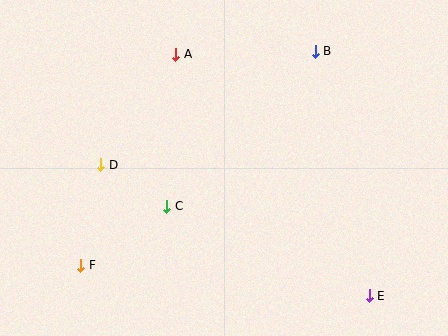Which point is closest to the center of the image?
Point C at (167, 206) is closest to the center.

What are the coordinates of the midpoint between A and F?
The midpoint between A and F is at (128, 160).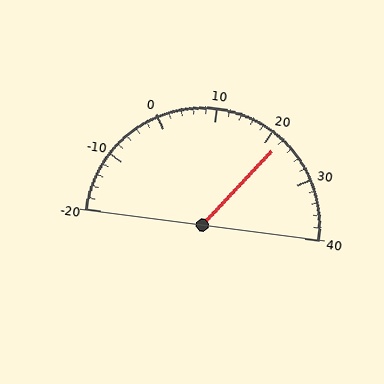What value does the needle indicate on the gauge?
The needle indicates approximately 22.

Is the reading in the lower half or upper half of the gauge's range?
The reading is in the upper half of the range (-20 to 40).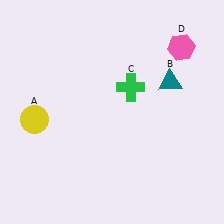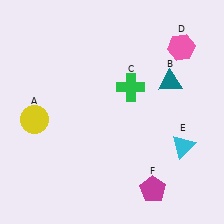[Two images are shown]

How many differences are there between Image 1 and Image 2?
There are 2 differences between the two images.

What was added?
A cyan triangle (E), a magenta pentagon (F) were added in Image 2.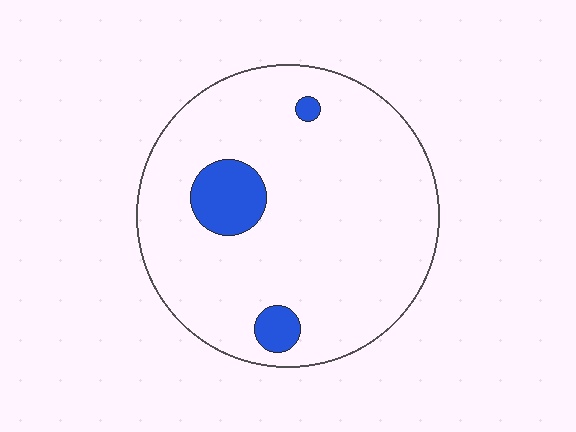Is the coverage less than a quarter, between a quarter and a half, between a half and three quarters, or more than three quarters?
Less than a quarter.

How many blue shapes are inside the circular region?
3.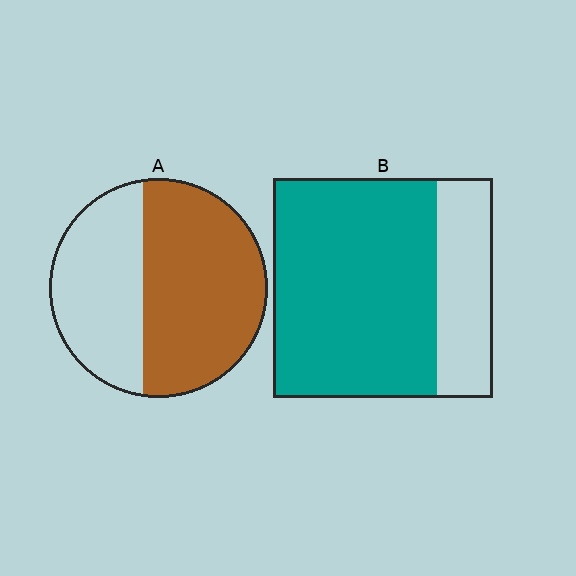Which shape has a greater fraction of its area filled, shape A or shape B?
Shape B.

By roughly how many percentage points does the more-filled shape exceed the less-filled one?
By roughly 15 percentage points (B over A).